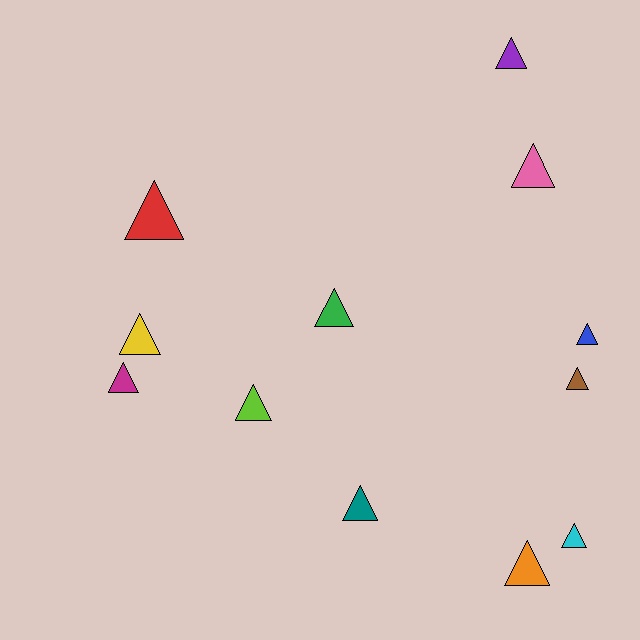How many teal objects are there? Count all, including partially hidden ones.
There is 1 teal object.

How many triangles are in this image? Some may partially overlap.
There are 12 triangles.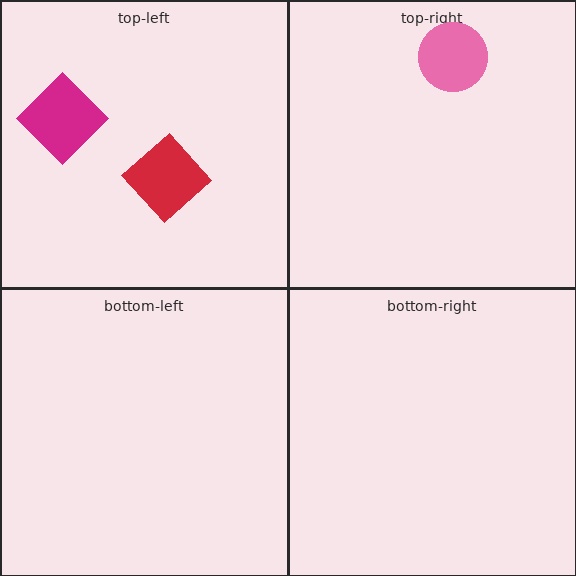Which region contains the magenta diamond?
The top-left region.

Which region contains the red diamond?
The top-left region.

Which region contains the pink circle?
The top-right region.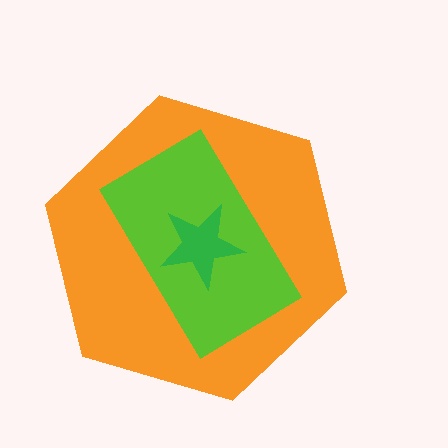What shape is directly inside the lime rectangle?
The green star.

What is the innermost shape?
The green star.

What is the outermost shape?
The orange hexagon.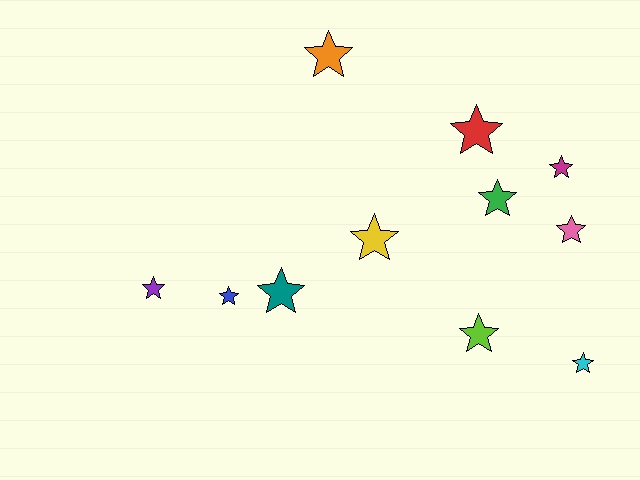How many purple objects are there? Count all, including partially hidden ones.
There is 1 purple object.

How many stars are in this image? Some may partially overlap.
There are 11 stars.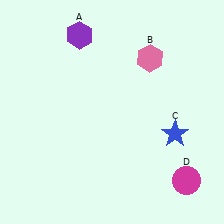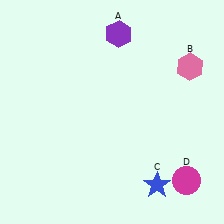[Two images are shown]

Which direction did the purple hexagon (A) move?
The purple hexagon (A) moved right.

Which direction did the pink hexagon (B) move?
The pink hexagon (B) moved right.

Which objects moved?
The objects that moved are: the purple hexagon (A), the pink hexagon (B), the blue star (C).